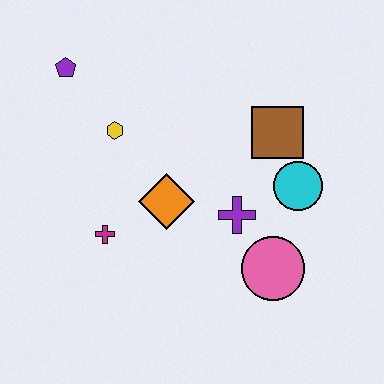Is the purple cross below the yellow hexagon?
Yes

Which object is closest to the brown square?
The cyan circle is closest to the brown square.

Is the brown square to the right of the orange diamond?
Yes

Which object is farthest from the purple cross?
The purple pentagon is farthest from the purple cross.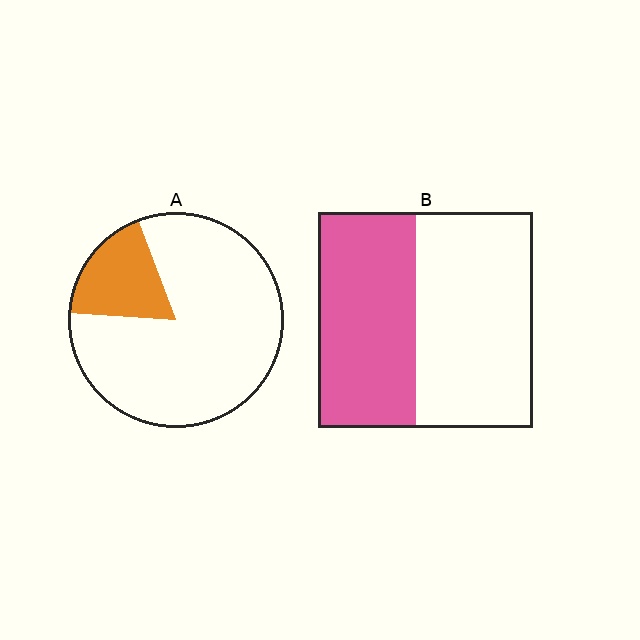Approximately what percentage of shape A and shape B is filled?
A is approximately 20% and B is approximately 45%.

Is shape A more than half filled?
No.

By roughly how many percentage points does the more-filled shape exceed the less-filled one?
By roughly 25 percentage points (B over A).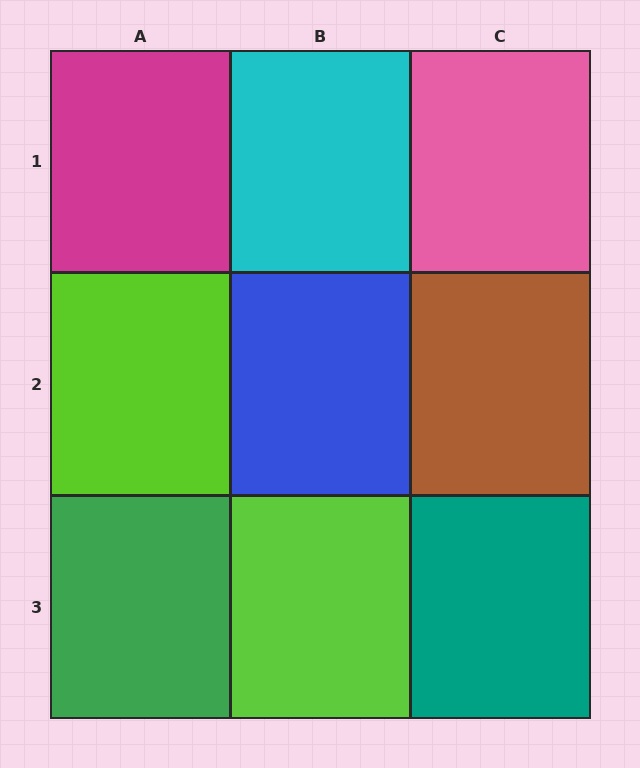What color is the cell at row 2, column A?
Lime.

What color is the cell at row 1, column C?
Pink.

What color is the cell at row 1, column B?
Cyan.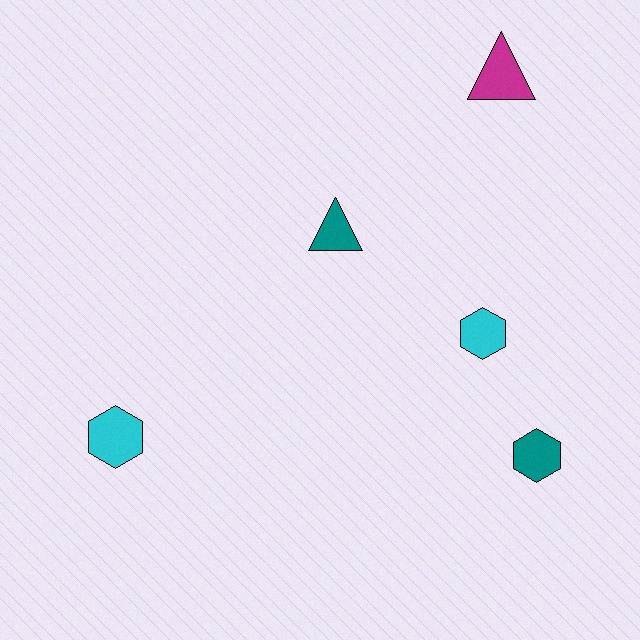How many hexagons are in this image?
There are 3 hexagons.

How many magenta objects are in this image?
There is 1 magenta object.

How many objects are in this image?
There are 5 objects.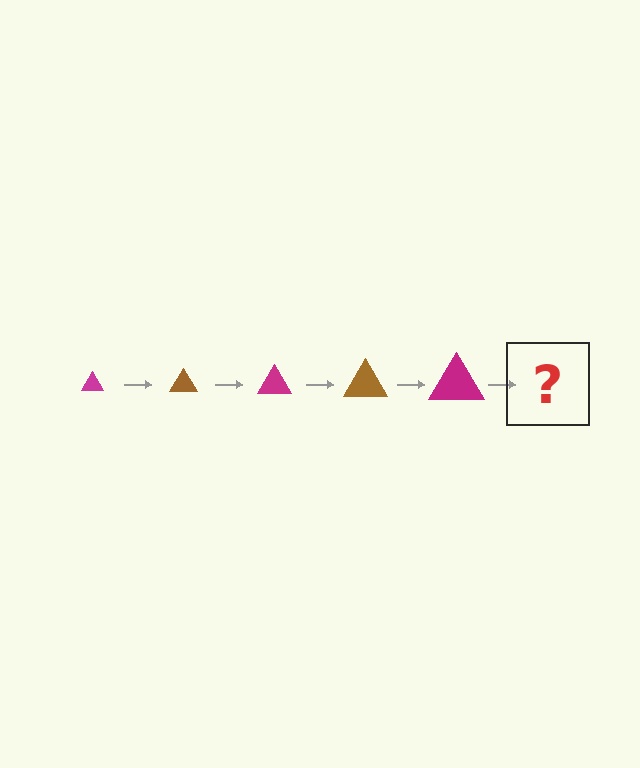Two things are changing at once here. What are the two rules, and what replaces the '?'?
The two rules are that the triangle grows larger each step and the color cycles through magenta and brown. The '?' should be a brown triangle, larger than the previous one.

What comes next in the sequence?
The next element should be a brown triangle, larger than the previous one.